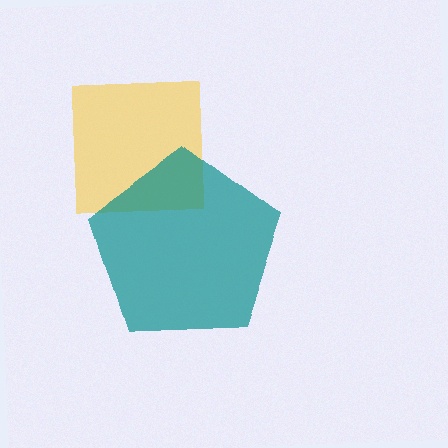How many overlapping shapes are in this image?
There are 2 overlapping shapes in the image.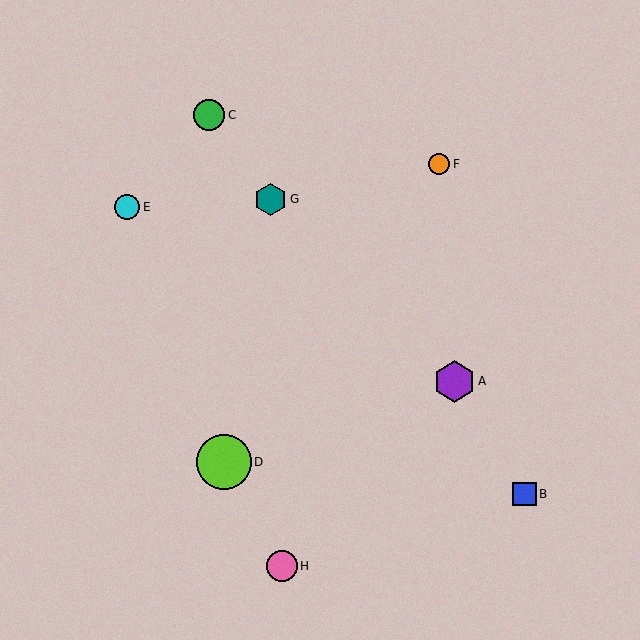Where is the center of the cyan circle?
The center of the cyan circle is at (127, 207).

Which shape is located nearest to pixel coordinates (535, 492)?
The blue square (labeled B) at (524, 494) is nearest to that location.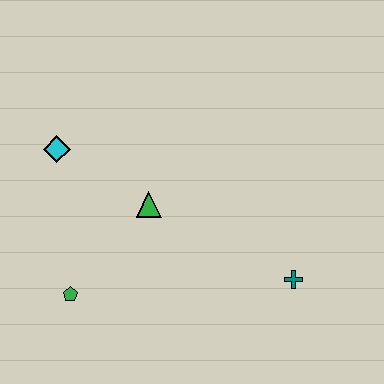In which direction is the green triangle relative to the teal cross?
The green triangle is to the left of the teal cross.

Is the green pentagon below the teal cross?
Yes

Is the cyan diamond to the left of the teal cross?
Yes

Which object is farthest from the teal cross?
The cyan diamond is farthest from the teal cross.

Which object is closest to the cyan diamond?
The green triangle is closest to the cyan diamond.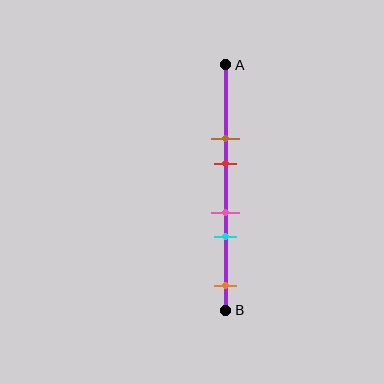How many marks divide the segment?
There are 5 marks dividing the segment.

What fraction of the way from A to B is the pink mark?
The pink mark is approximately 60% (0.6) of the way from A to B.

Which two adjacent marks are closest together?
The pink and cyan marks are the closest adjacent pair.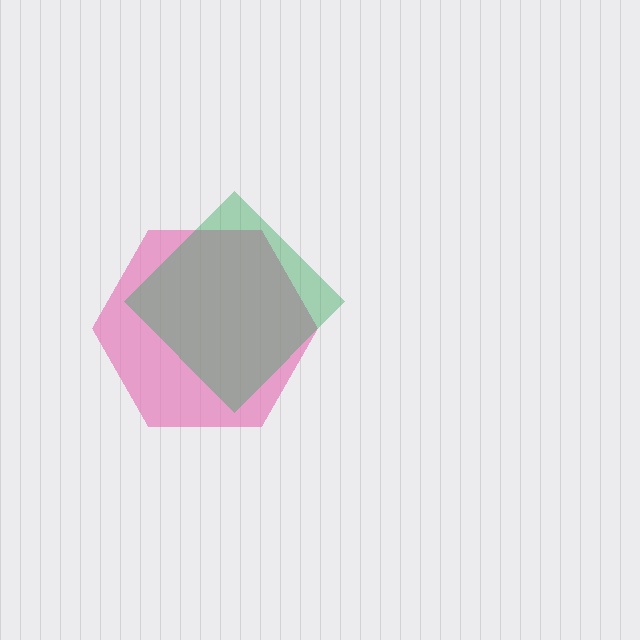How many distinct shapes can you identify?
There are 2 distinct shapes: a pink hexagon, a green diamond.